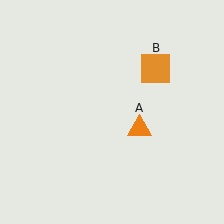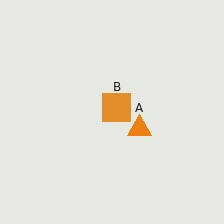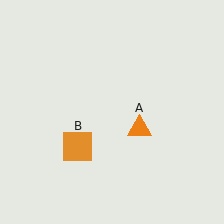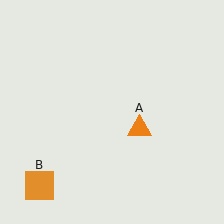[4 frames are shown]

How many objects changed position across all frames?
1 object changed position: orange square (object B).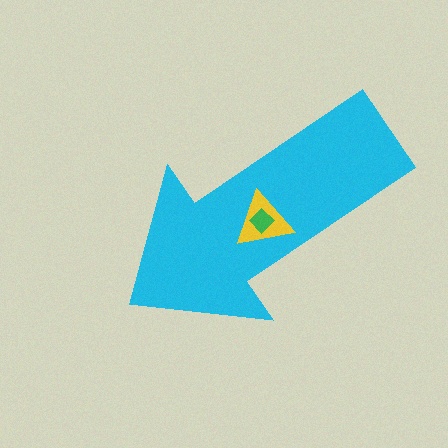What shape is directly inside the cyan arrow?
The yellow triangle.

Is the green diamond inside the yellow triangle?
Yes.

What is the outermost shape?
The cyan arrow.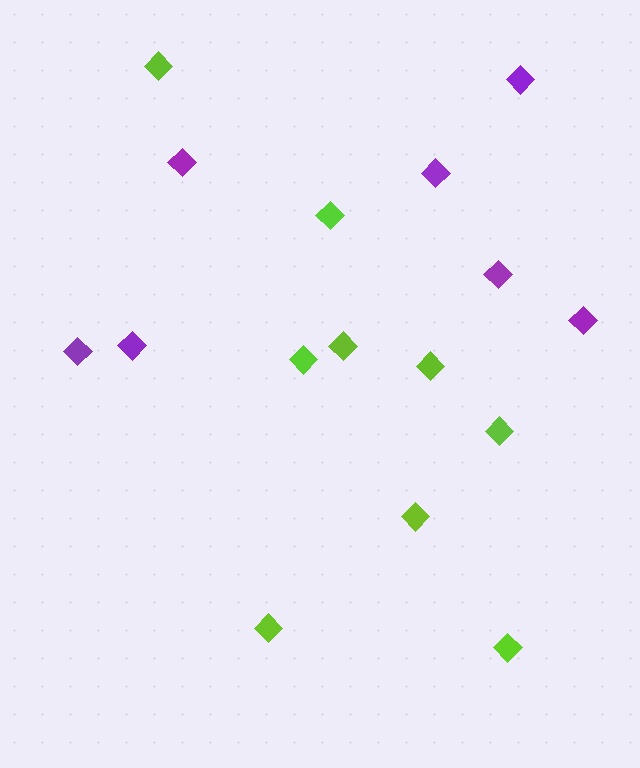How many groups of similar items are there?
There are 2 groups: one group of lime diamonds (9) and one group of purple diamonds (7).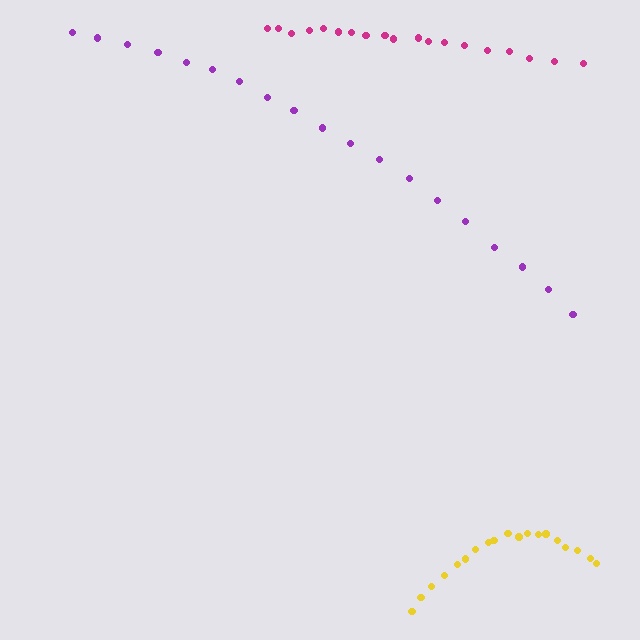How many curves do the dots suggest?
There are 3 distinct paths.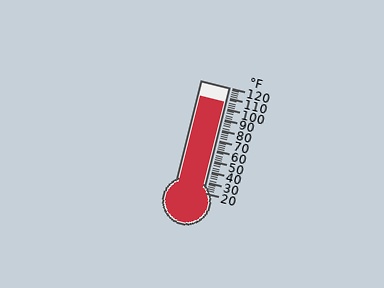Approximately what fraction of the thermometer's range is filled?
The thermometer is filled to approximately 85% of its range.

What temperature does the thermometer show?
The thermometer shows approximately 106°F.